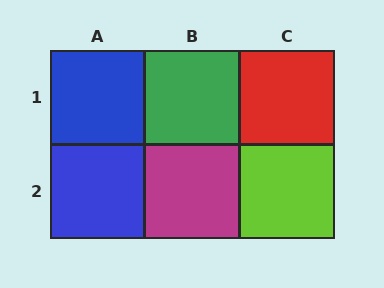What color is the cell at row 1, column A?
Blue.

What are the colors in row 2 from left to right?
Blue, magenta, lime.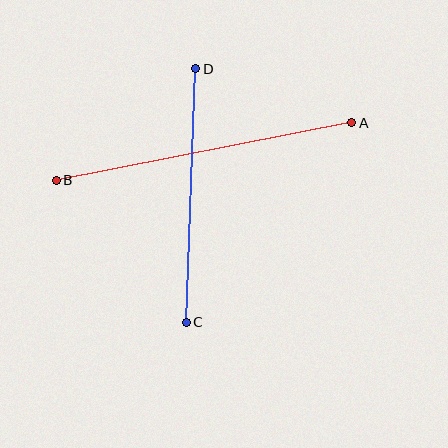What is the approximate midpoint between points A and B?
The midpoint is at approximately (204, 151) pixels.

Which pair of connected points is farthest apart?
Points A and B are farthest apart.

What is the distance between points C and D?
The distance is approximately 253 pixels.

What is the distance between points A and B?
The distance is approximately 301 pixels.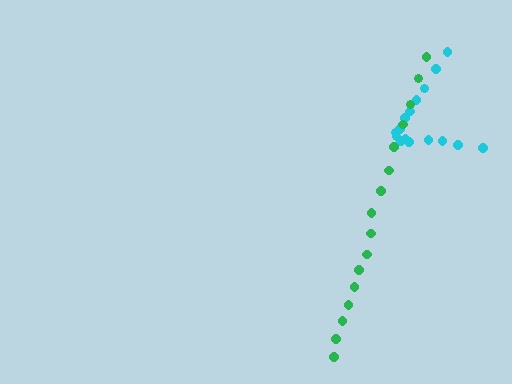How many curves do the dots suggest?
There are 2 distinct paths.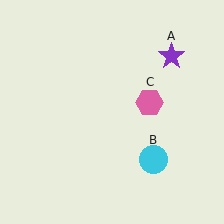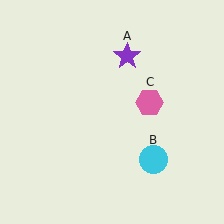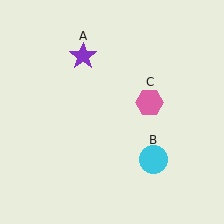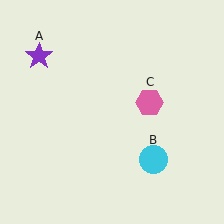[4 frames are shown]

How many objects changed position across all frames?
1 object changed position: purple star (object A).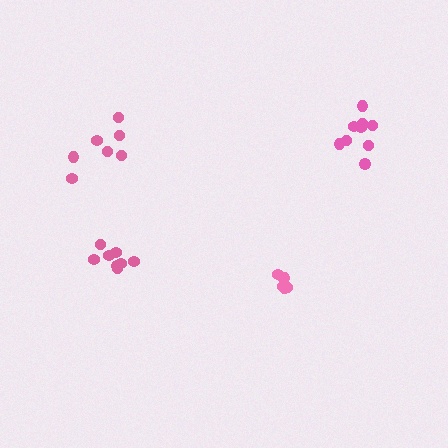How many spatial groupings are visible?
There are 4 spatial groupings.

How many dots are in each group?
Group 1: 8 dots, Group 2: 7 dots, Group 3: 6 dots, Group 4: 10 dots (31 total).